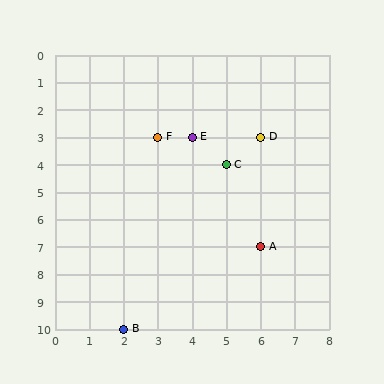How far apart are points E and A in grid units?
Points E and A are 2 columns and 4 rows apart (about 4.5 grid units diagonally).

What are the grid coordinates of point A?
Point A is at grid coordinates (6, 7).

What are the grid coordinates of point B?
Point B is at grid coordinates (2, 10).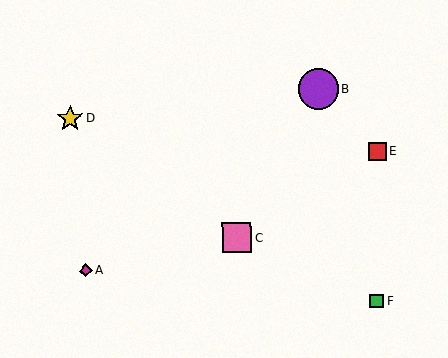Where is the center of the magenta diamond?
The center of the magenta diamond is at (86, 271).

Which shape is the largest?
The purple circle (labeled B) is the largest.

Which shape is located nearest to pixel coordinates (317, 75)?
The purple circle (labeled B) at (318, 89) is nearest to that location.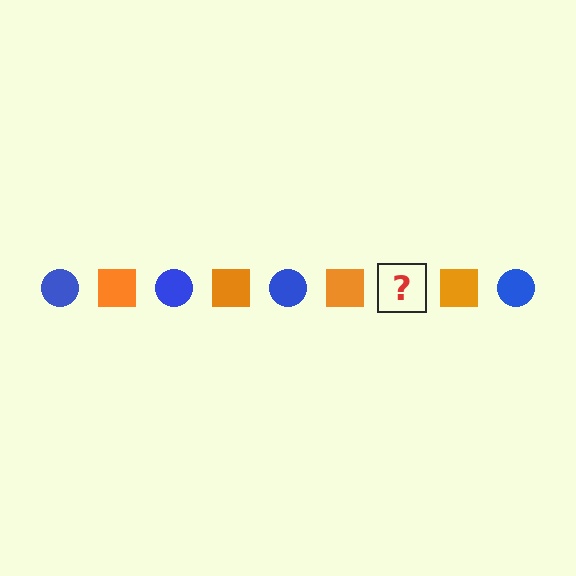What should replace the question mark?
The question mark should be replaced with a blue circle.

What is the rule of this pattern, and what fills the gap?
The rule is that the pattern alternates between blue circle and orange square. The gap should be filled with a blue circle.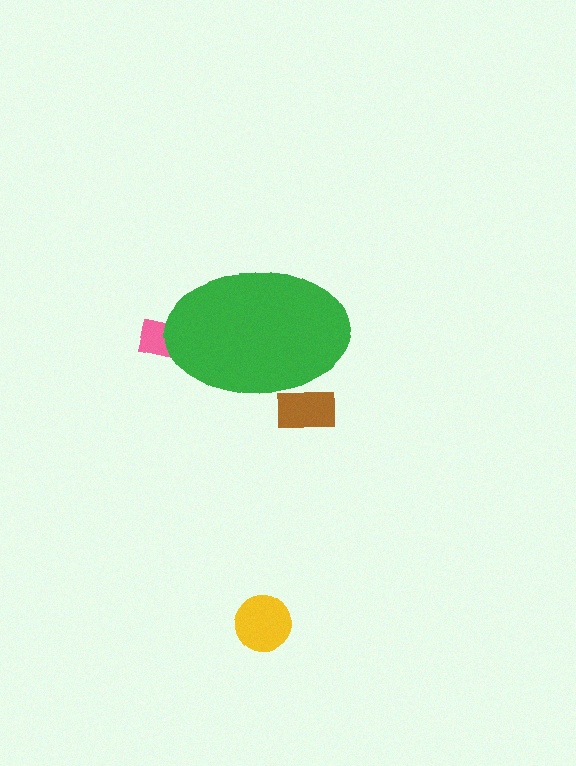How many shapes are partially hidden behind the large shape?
2 shapes are partially hidden.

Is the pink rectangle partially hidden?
Yes, the pink rectangle is partially hidden behind the green ellipse.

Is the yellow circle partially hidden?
No, the yellow circle is fully visible.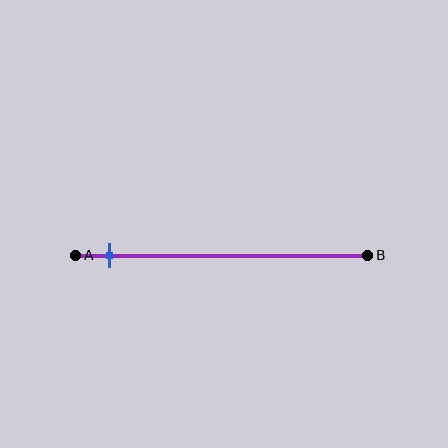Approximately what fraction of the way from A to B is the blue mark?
The blue mark is approximately 10% of the way from A to B.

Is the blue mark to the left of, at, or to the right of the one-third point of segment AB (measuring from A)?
The blue mark is to the left of the one-third point of segment AB.